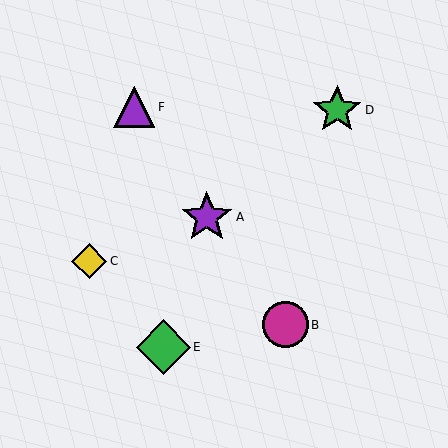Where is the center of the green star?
The center of the green star is at (337, 110).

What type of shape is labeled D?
Shape D is a green star.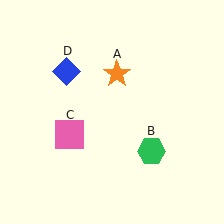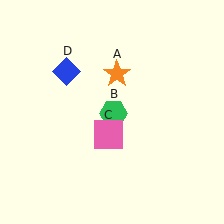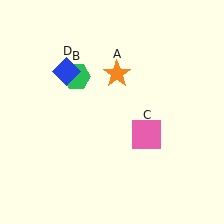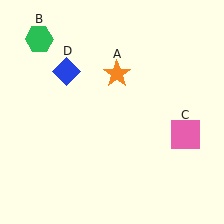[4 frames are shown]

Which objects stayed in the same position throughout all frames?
Orange star (object A) and blue diamond (object D) remained stationary.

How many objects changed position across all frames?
2 objects changed position: green hexagon (object B), pink square (object C).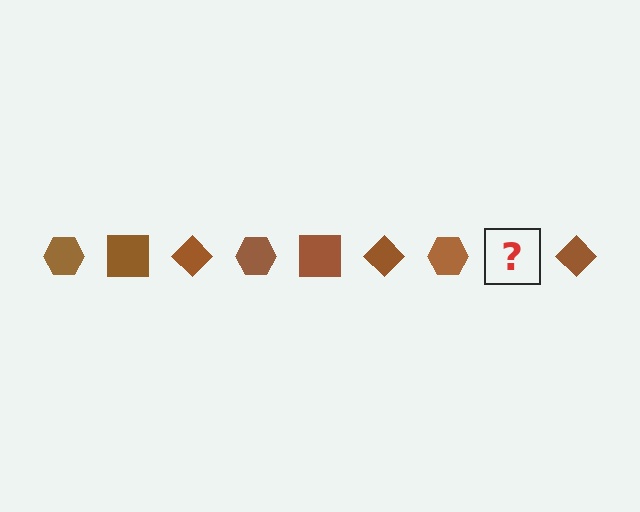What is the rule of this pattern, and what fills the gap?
The rule is that the pattern cycles through hexagon, square, diamond shapes in brown. The gap should be filled with a brown square.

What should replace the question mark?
The question mark should be replaced with a brown square.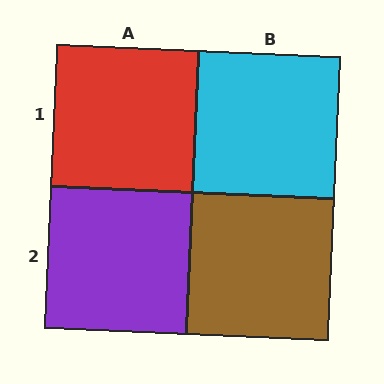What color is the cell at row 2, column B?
Brown.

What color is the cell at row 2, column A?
Purple.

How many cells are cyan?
1 cell is cyan.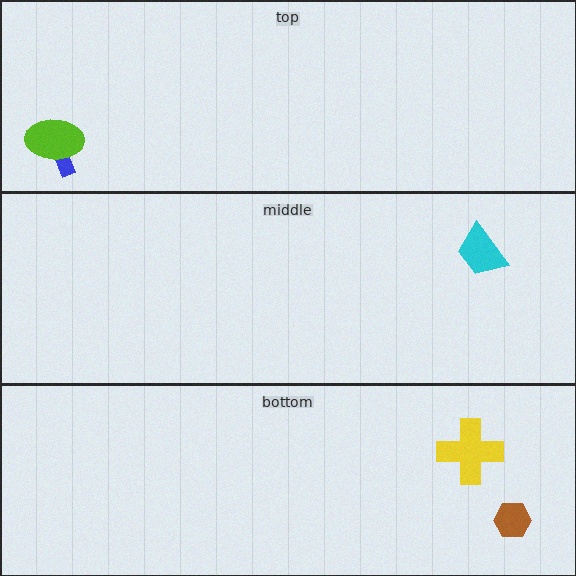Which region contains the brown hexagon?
The bottom region.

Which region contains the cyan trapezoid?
The middle region.